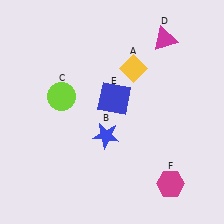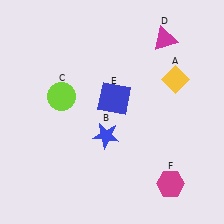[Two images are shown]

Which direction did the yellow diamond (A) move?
The yellow diamond (A) moved right.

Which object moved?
The yellow diamond (A) moved right.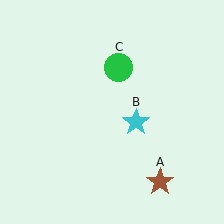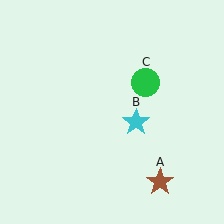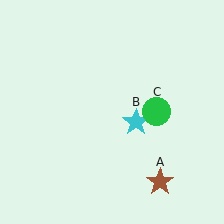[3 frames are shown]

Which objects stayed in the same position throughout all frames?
Brown star (object A) and cyan star (object B) remained stationary.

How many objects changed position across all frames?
1 object changed position: green circle (object C).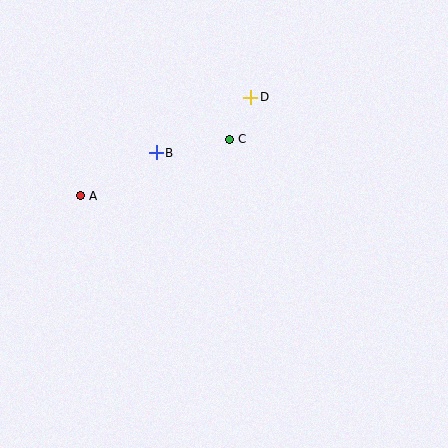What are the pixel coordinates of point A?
Point A is at (80, 196).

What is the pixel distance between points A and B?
The distance between A and B is 87 pixels.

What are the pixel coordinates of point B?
Point B is at (156, 153).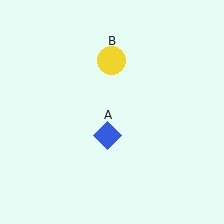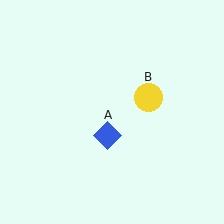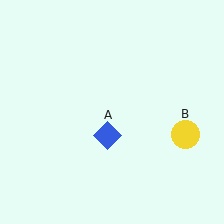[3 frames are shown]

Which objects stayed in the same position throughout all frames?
Blue diamond (object A) remained stationary.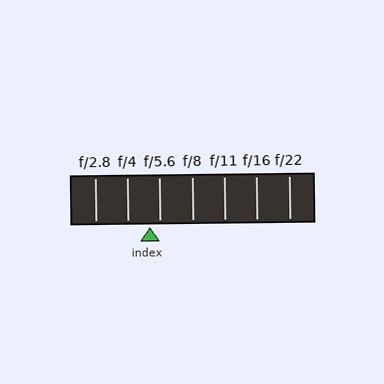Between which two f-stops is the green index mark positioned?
The index mark is between f/4 and f/5.6.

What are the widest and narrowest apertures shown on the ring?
The widest aperture shown is f/2.8 and the narrowest is f/22.